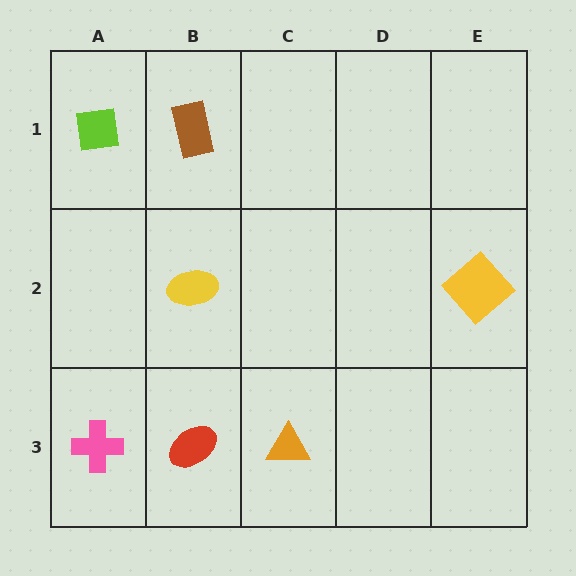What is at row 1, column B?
A brown rectangle.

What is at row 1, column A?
A lime square.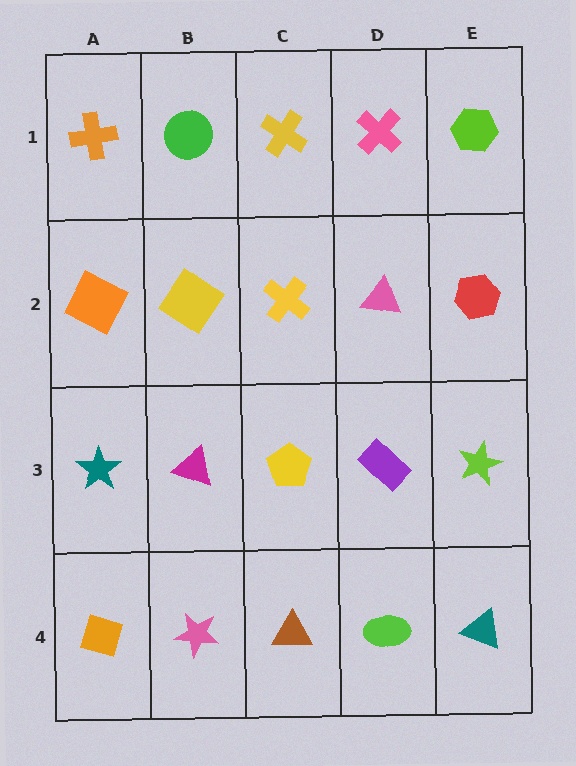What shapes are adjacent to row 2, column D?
A pink cross (row 1, column D), a purple rectangle (row 3, column D), a yellow cross (row 2, column C), a red hexagon (row 2, column E).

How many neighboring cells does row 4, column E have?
2.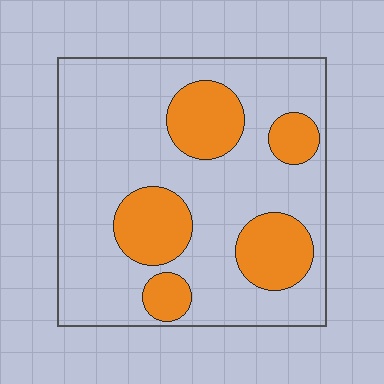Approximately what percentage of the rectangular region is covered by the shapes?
Approximately 25%.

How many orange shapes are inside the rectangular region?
5.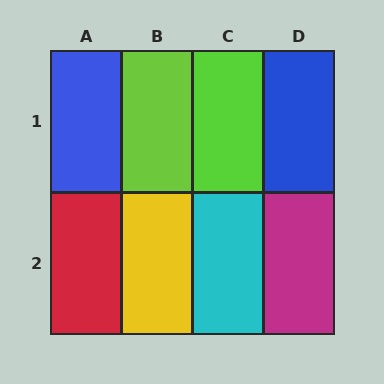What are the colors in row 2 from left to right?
Red, yellow, cyan, magenta.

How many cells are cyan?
1 cell is cyan.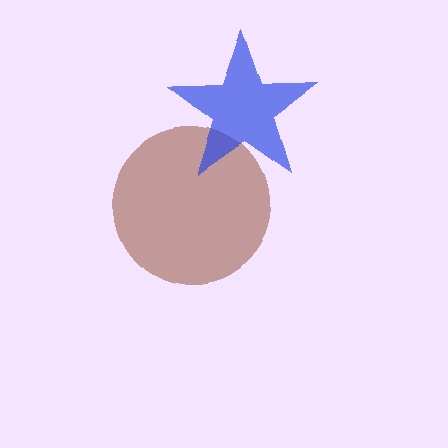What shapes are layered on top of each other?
The layered shapes are: a brown circle, a blue star.